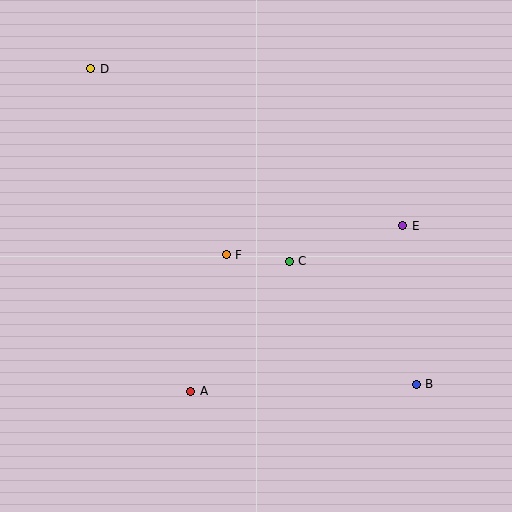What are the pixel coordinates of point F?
Point F is at (226, 255).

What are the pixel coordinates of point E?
Point E is at (403, 226).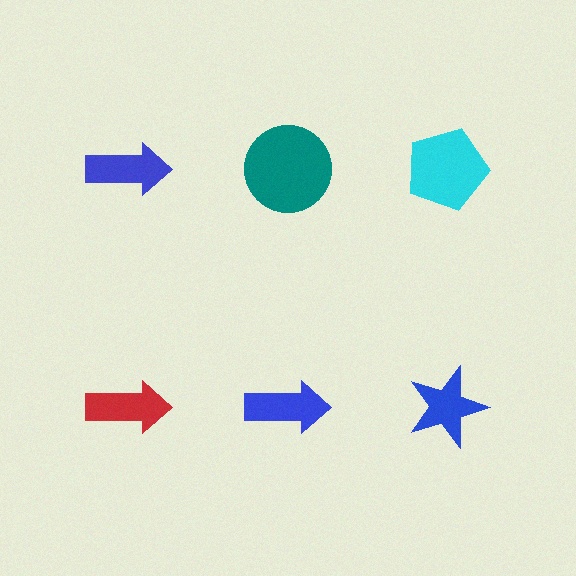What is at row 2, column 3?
A blue star.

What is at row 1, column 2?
A teal circle.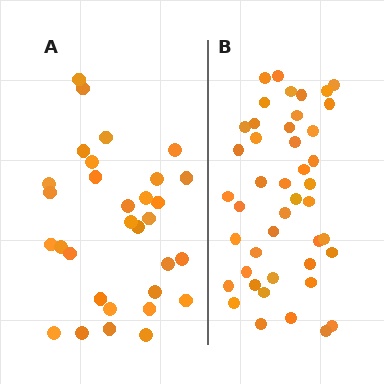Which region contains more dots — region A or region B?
Region B (the right region) has more dots.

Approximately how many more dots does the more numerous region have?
Region B has approximately 15 more dots than region A.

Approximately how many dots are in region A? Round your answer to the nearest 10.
About 30 dots. (The exact count is 31, which rounds to 30.)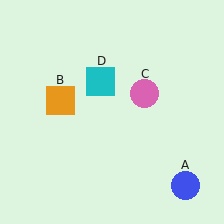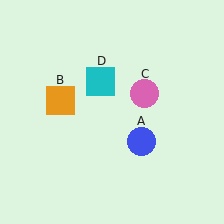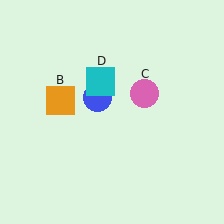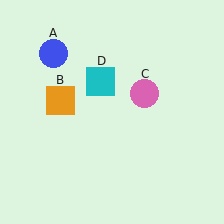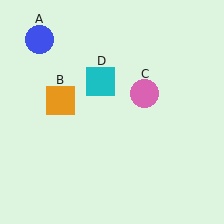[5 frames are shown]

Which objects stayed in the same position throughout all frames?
Orange square (object B) and pink circle (object C) and cyan square (object D) remained stationary.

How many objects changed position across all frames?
1 object changed position: blue circle (object A).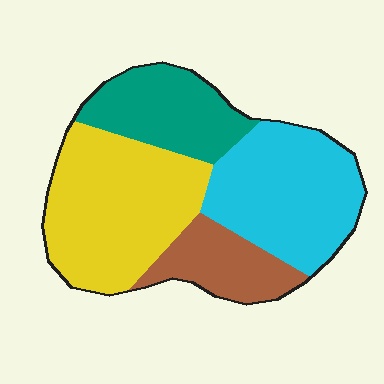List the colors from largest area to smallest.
From largest to smallest: yellow, cyan, teal, brown.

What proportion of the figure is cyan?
Cyan takes up about one third (1/3) of the figure.